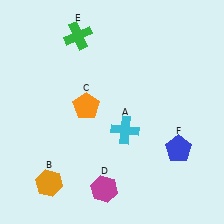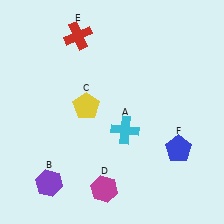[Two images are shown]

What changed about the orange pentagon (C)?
In Image 1, C is orange. In Image 2, it changed to yellow.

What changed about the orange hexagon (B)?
In Image 1, B is orange. In Image 2, it changed to purple.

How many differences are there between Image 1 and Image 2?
There are 3 differences between the two images.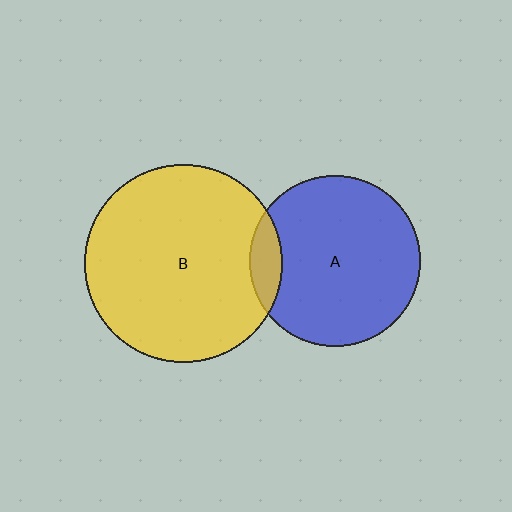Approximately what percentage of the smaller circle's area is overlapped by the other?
Approximately 10%.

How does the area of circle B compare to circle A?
Approximately 1.4 times.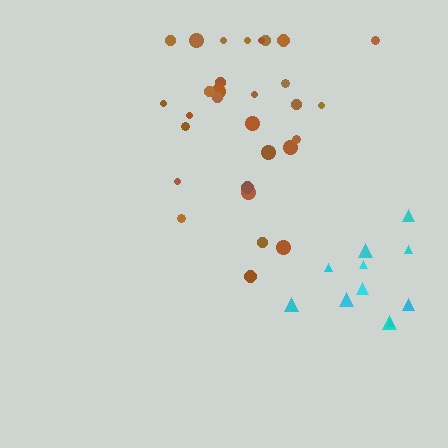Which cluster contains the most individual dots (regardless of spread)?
Brown (30).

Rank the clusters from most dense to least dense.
brown, cyan.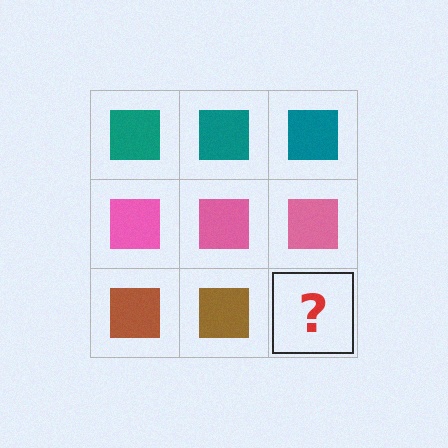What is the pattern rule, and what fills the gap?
The rule is that each row has a consistent color. The gap should be filled with a brown square.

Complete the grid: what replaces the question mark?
The question mark should be replaced with a brown square.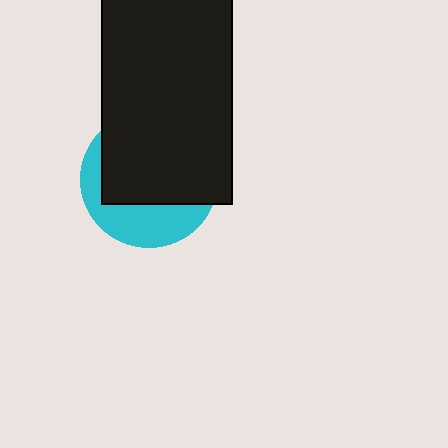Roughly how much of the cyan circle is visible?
A small part of it is visible (roughly 35%).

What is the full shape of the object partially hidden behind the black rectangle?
The partially hidden object is a cyan circle.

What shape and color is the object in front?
The object in front is a black rectangle.